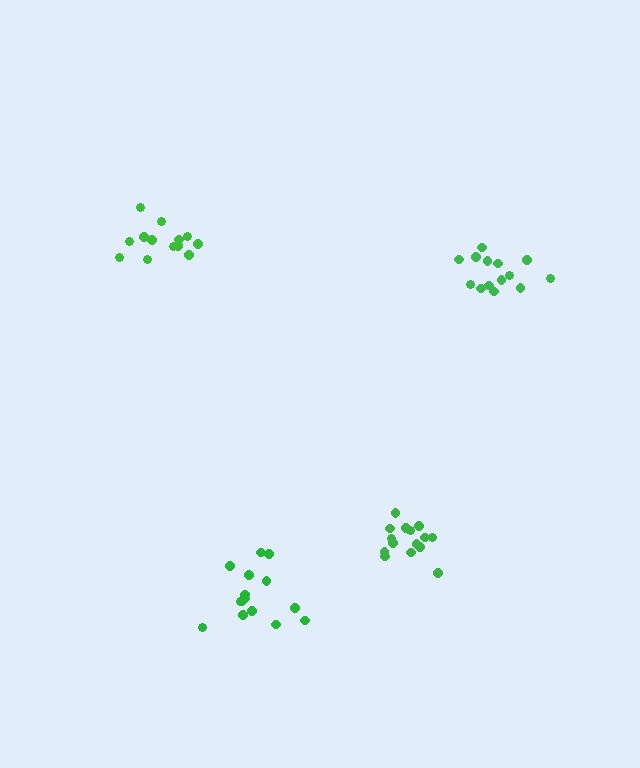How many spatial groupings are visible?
There are 4 spatial groupings.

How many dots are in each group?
Group 1: 14 dots, Group 2: 15 dots, Group 3: 15 dots, Group 4: 13 dots (57 total).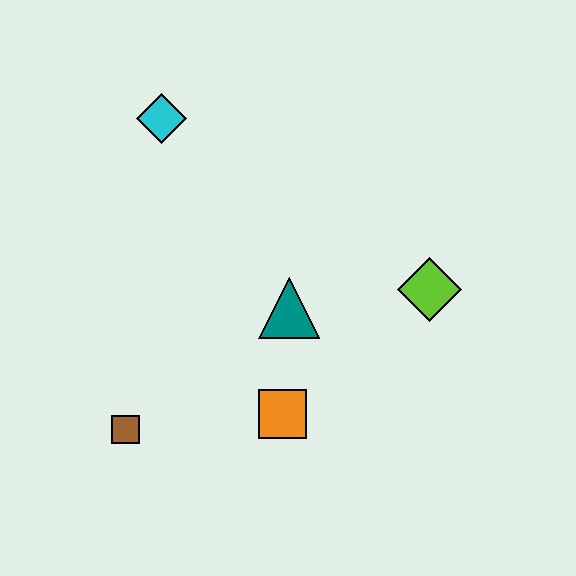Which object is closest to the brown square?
The orange square is closest to the brown square.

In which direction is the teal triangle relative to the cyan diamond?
The teal triangle is below the cyan diamond.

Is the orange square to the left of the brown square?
No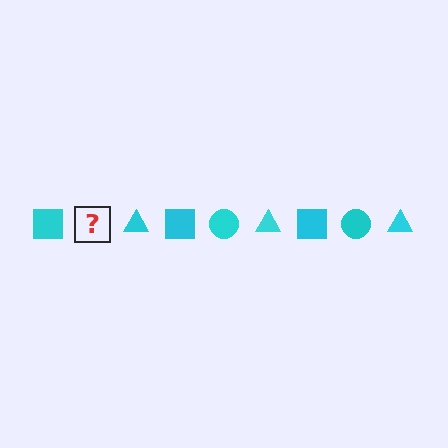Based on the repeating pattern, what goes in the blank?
The blank should be a cyan circle.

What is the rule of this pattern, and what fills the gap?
The rule is that the pattern cycles through square, circle, triangle shapes in cyan. The gap should be filled with a cyan circle.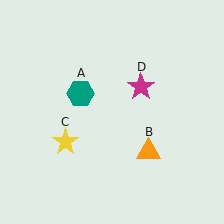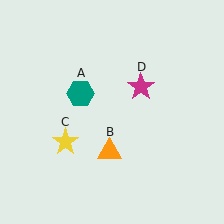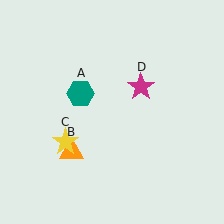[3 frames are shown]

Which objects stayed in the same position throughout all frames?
Teal hexagon (object A) and yellow star (object C) and magenta star (object D) remained stationary.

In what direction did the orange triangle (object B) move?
The orange triangle (object B) moved left.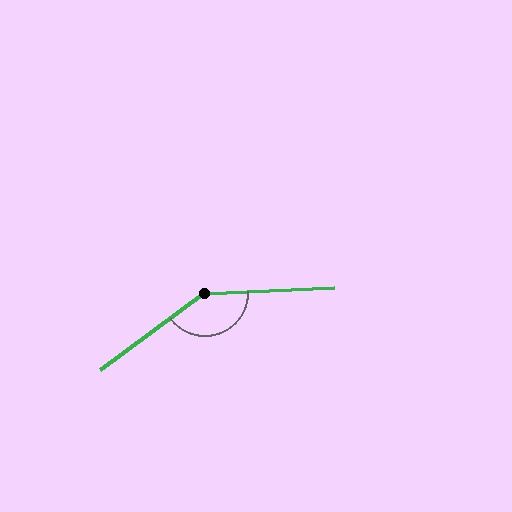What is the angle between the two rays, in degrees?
Approximately 146 degrees.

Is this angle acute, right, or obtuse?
It is obtuse.